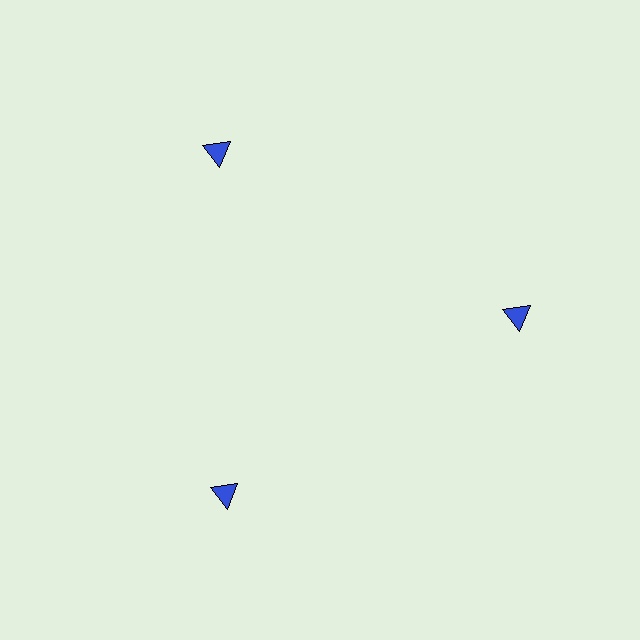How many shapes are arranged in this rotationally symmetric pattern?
There are 3 shapes, arranged in 3 groups of 1.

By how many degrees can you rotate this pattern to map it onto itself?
The pattern maps onto itself every 120 degrees of rotation.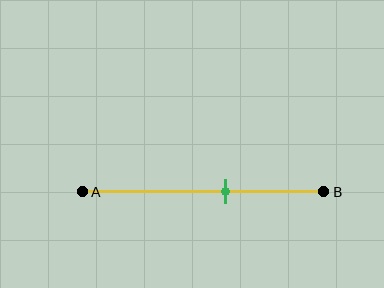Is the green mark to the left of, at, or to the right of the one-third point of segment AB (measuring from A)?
The green mark is to the right of the one-third point of segment AB.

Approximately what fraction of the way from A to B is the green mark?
The green mark is approximately 60% of the way from A to B.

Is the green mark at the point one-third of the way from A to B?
No, the mark is at about 60% from A, not at the 33% one-third point.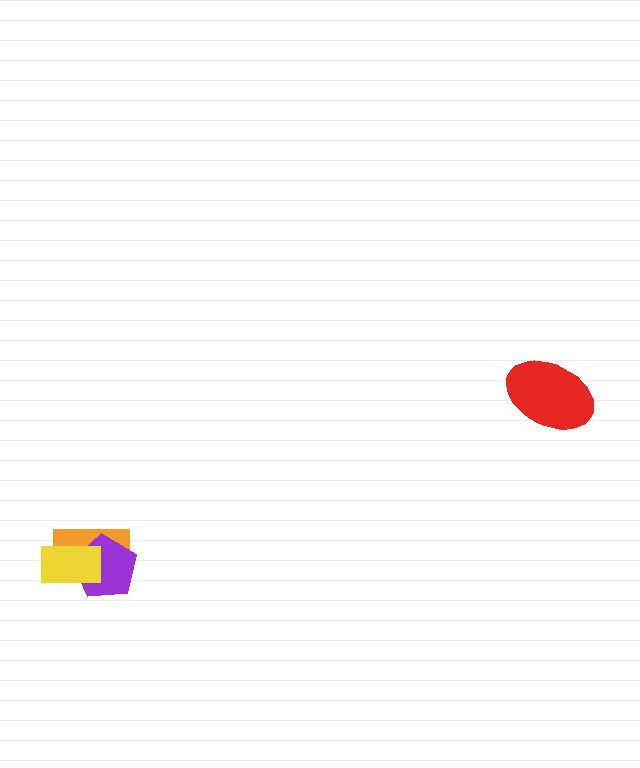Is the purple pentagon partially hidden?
Yes, it is partially covered by another shape.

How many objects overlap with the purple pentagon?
2 objects overlap with the purple pentagon.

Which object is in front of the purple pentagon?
The yellow rectangle is in front of the purple pentagon.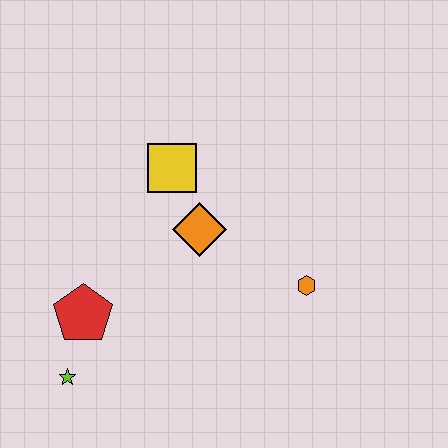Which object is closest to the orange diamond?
The yellow square is closest to the orange diamond.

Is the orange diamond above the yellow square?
No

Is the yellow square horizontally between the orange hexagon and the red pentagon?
Yes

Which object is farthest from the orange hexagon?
The lime star is farthest from the orange hexagon.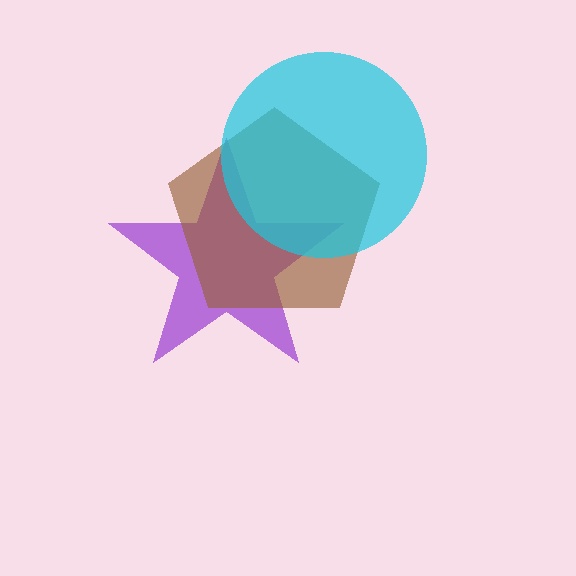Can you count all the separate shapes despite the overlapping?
Yes, there are 3 separate shapes.